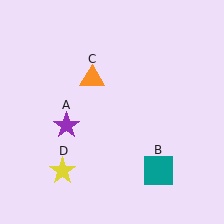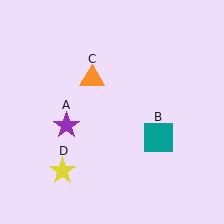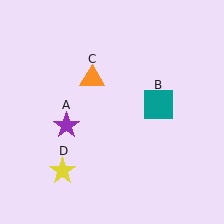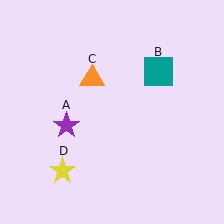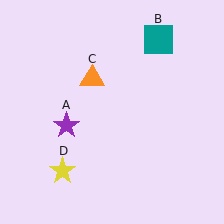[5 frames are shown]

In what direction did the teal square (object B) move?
The teal square (object B) moved up.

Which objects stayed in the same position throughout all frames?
Purple star (object A) and orange triangle (object C) and yellow star (object D) remained stationary.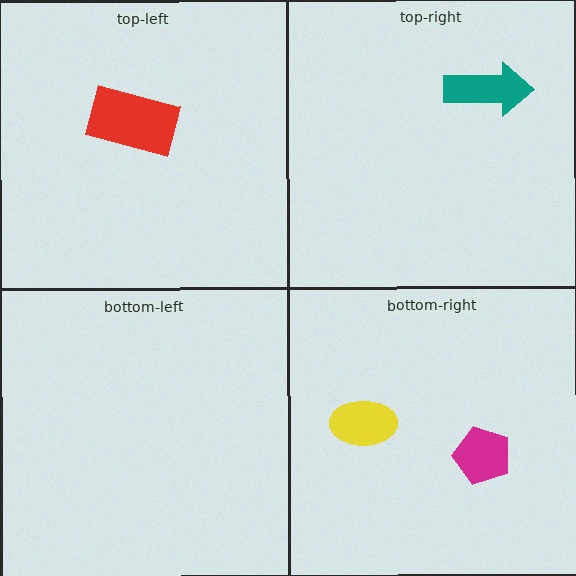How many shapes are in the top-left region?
1.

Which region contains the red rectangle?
The top-left region.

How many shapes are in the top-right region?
1.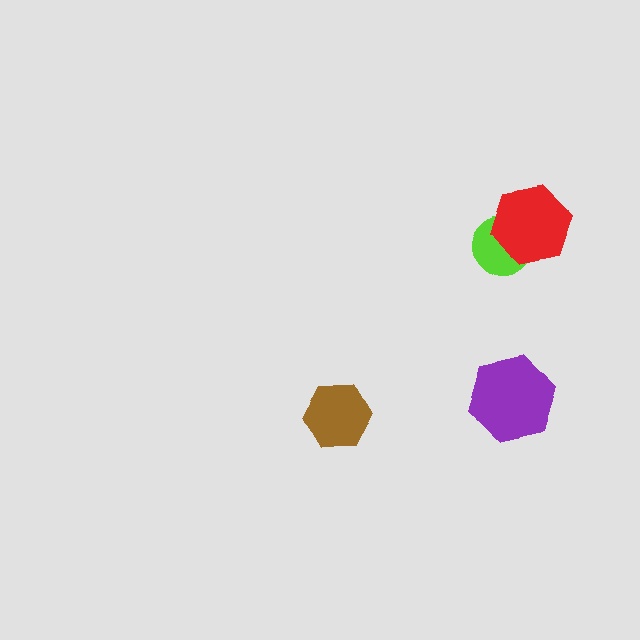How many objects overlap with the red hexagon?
1 object overlaps with the red hexagon.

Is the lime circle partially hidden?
Yes, it is partially covered by another shape.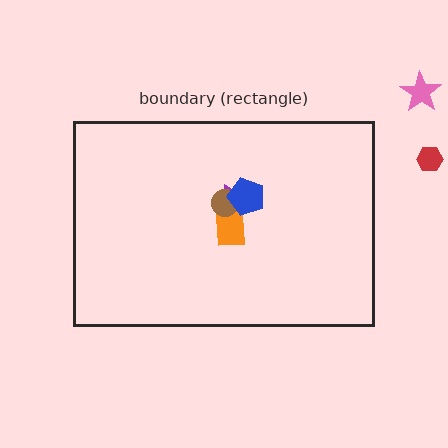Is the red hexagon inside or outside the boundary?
Outside.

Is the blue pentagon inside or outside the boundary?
Inside.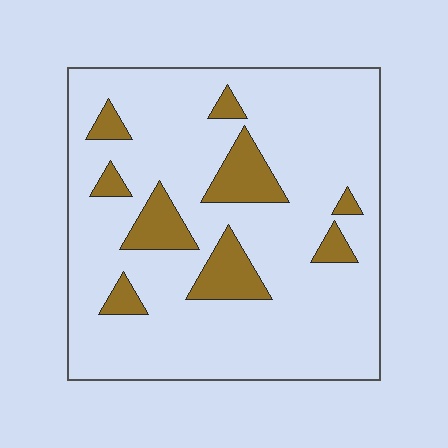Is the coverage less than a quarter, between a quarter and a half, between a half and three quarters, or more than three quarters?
Less than a quarter.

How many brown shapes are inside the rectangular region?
9.